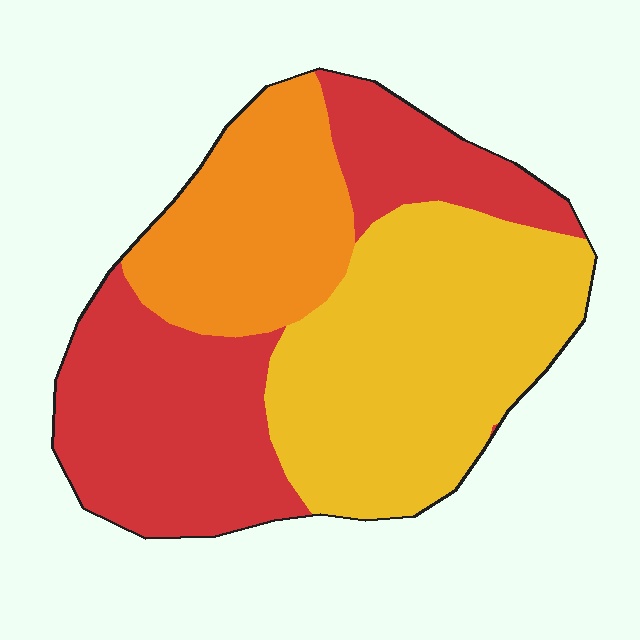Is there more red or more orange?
Red.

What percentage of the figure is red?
Red takes up about three eighths (3/8) of the figure.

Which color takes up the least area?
Orange, at roughly 20%.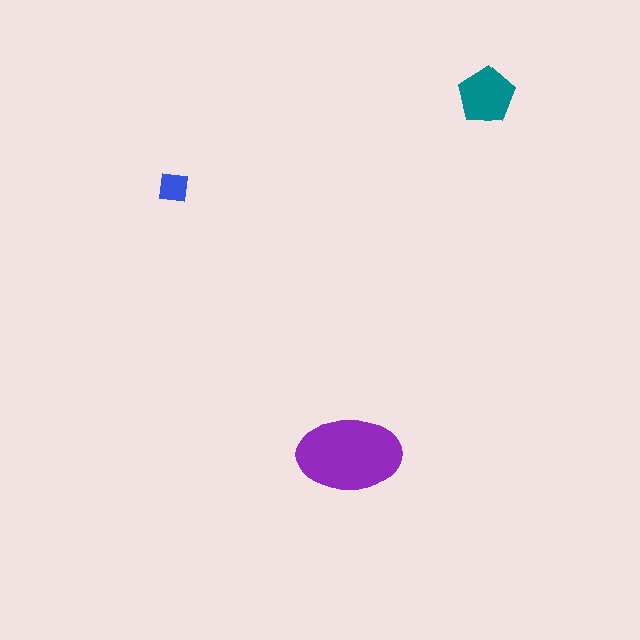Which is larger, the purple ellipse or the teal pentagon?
The purple ellipse.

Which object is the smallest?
The blue square.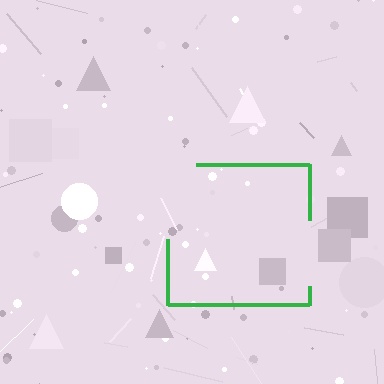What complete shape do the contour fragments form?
The contour fragments form a square.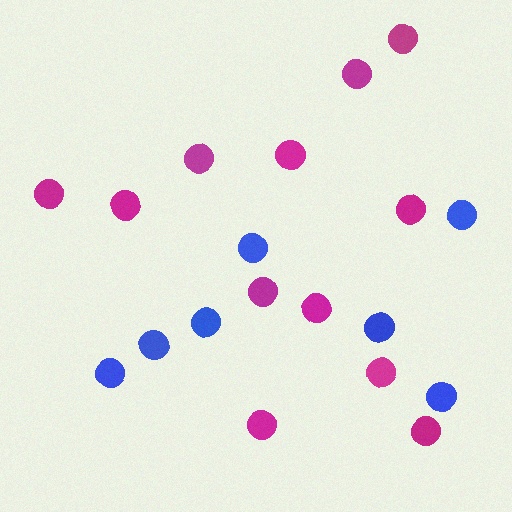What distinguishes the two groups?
There are 2 groups: one group of magenta circles (12) and one group of blue circles (7).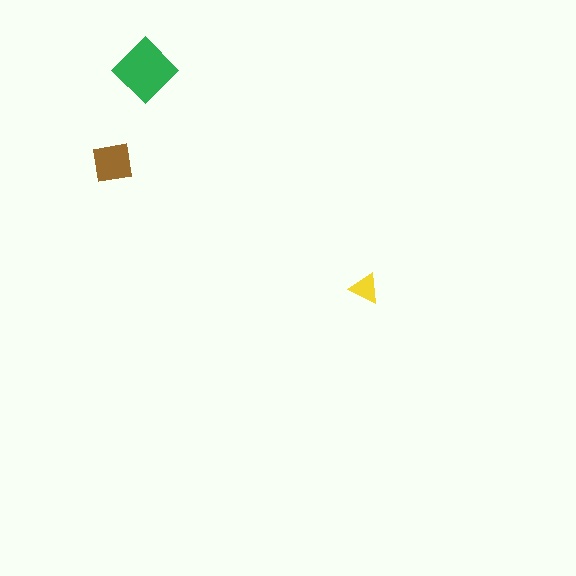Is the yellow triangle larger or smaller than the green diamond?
Smaller.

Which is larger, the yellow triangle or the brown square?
The brown square.